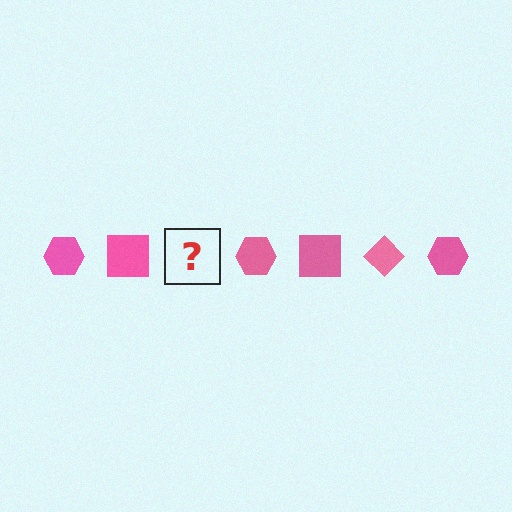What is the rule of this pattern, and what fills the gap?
The rule is that the pattern cycles through hexagon, square, diamond shapes in pink. The gap should be filled with a pink diamond.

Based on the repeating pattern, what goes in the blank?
The blank should be a pink diamond.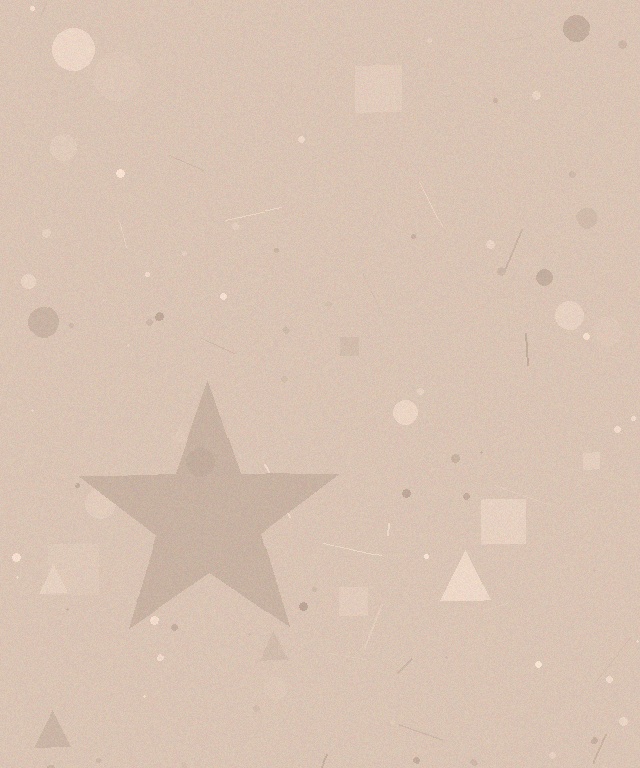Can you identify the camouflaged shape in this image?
The camouflaged shape is a star.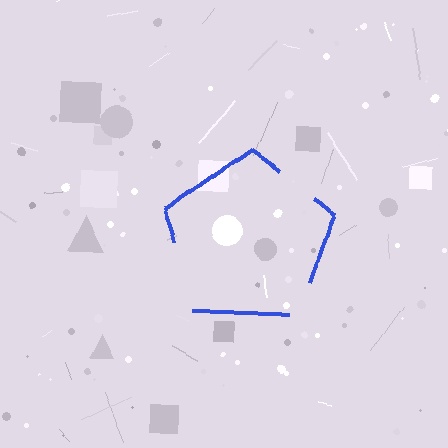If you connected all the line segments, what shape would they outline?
They would outline a pentagon.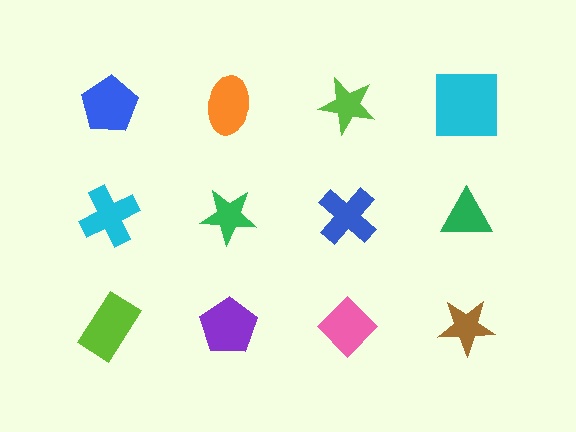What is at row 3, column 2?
A purple pentagon.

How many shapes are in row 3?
4 shapes.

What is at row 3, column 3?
A pink diamond.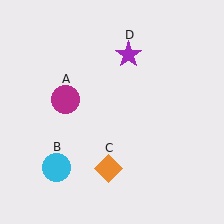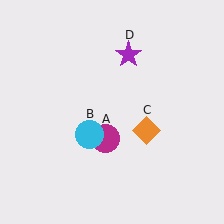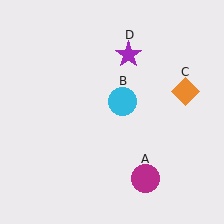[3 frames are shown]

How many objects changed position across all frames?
3 objects changed position: magenta circle (object A), cyan circle (object B), orange diamond (object C).